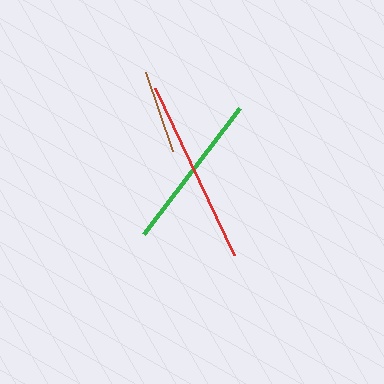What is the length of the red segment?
The red segment is approximately 184 pixels long.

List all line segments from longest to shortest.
From longest to shortest: red, green, brown.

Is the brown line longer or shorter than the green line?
The green line is longer than the brown line.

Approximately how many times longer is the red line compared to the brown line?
The red line is approximately 2.2 times the length of the brown line.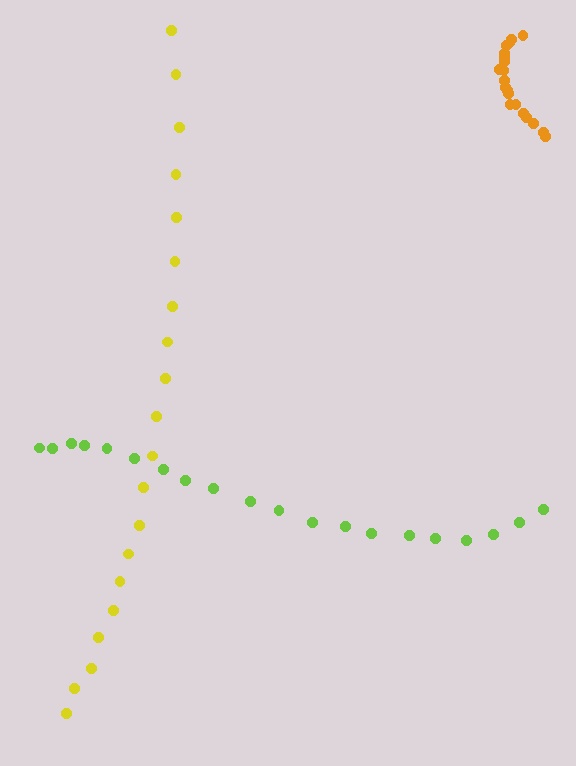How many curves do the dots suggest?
There are 3 distinct paths.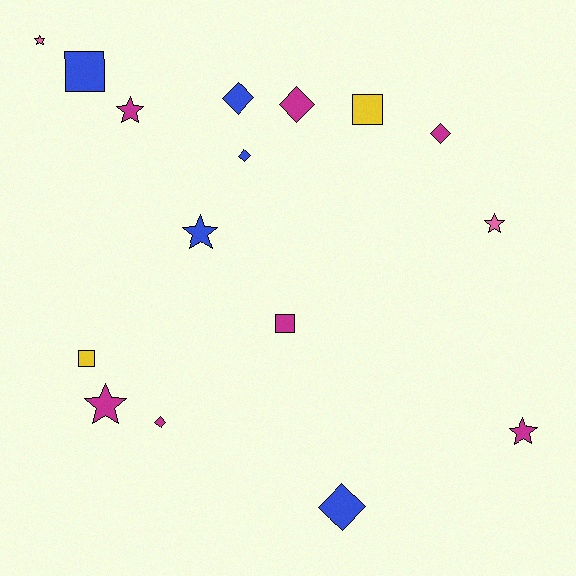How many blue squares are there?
There is 1 blue square.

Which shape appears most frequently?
Diamond, with 6 objects.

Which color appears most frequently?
Magenta, with 7 objects.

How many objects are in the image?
There are 16 objects.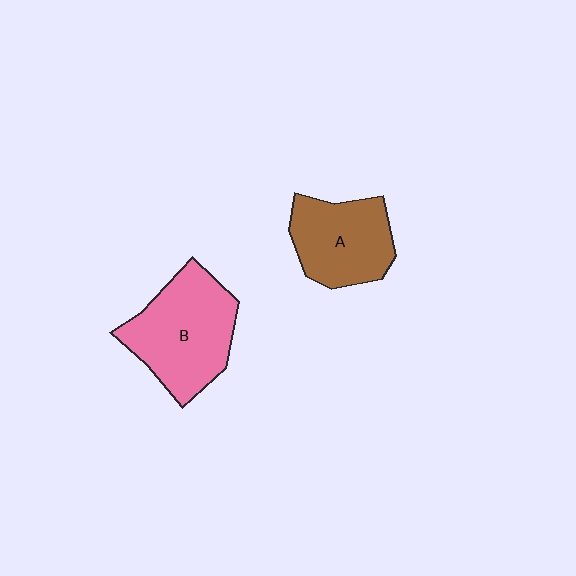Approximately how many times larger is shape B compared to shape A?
Approximately 1.3 times.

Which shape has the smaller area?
Shape A (brown).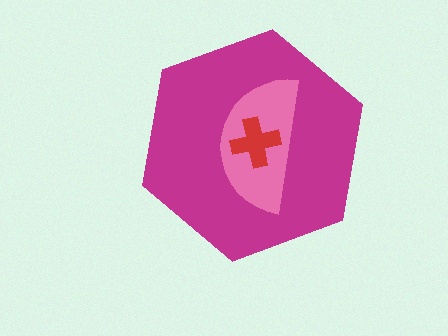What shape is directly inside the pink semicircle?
The red cross.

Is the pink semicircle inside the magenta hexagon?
Yes.